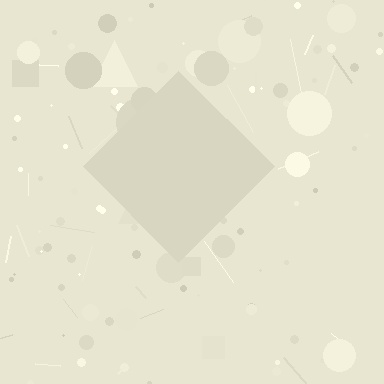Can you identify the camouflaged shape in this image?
The camouflaged shape is a diamond.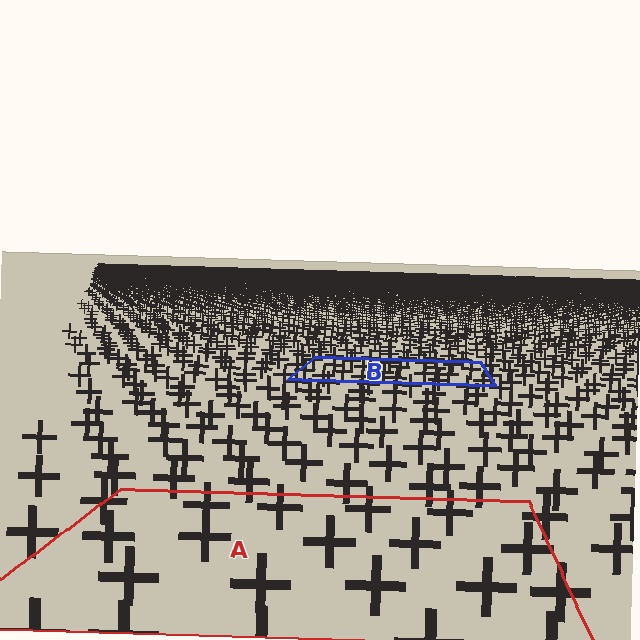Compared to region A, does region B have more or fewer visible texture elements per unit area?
Region B has more texture elements per unit area — they are packed more densely because it is farther away.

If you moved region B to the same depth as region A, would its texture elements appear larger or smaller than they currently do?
They would appear larger. At a closer depth, the same texture elements are projected at a bigger on-screen size.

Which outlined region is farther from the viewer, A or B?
Region B is farther from the viewer — the texture elements inside it appear smaller and more densely packed.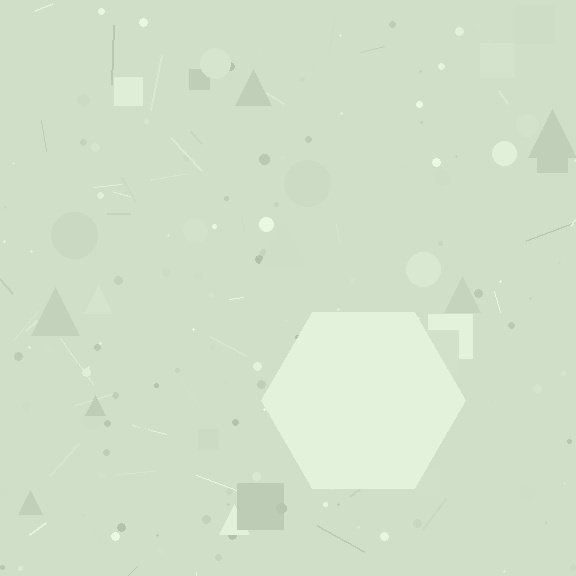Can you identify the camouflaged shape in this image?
The camouflaged shape is a hexagon.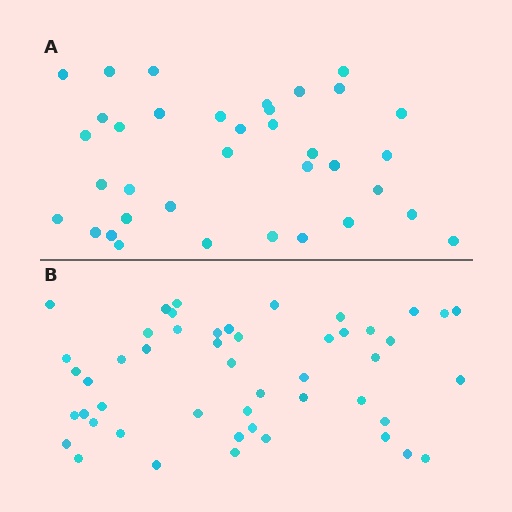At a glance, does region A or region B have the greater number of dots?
Region B (the bottom region) has more dots.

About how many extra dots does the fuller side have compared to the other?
Region B has approximately 15 more dots than region A.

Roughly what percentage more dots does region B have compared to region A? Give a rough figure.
About 35% more.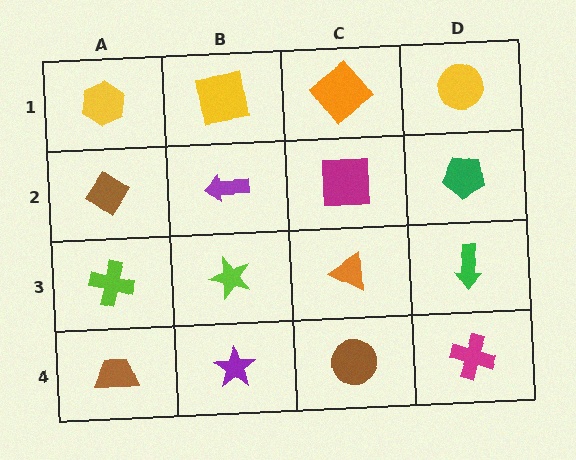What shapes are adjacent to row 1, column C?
A magenta square (row 2, column C), a yellow square (row 1, column B), a yellow circle (row 1, column D).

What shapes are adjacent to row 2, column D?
A yellow circle (row 1, column D), a green arrow (row 3, column D), a magenta square (row 2, column C).